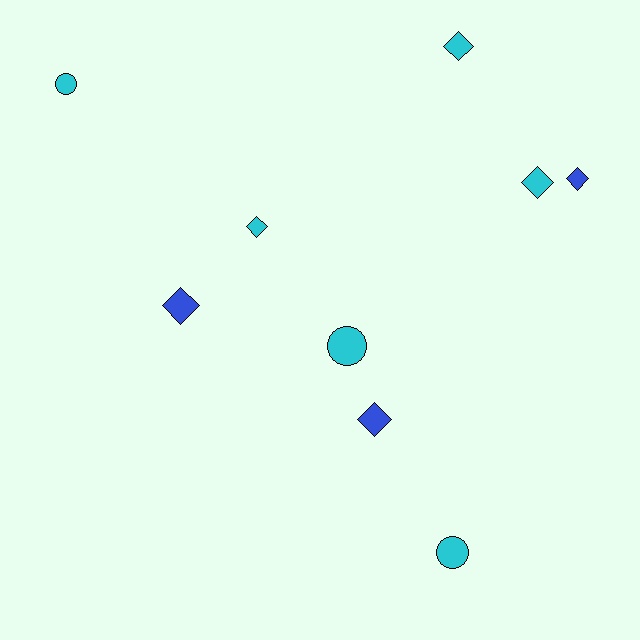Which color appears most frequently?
Cyan, with 6 objects.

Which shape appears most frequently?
Diamond, with 6 objects.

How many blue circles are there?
There are no blue circles.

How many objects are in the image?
There are 9 objects.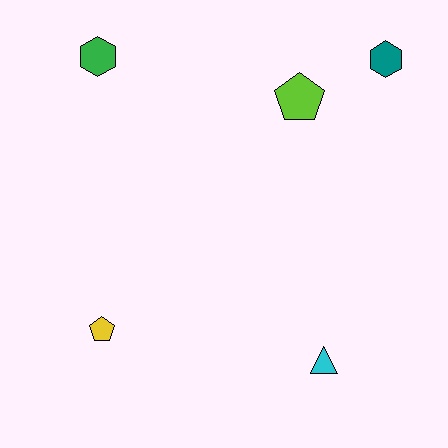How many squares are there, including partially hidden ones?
There are no squares.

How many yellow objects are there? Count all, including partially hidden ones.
There is 1 yellow object.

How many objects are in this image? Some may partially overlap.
There are 5 objects.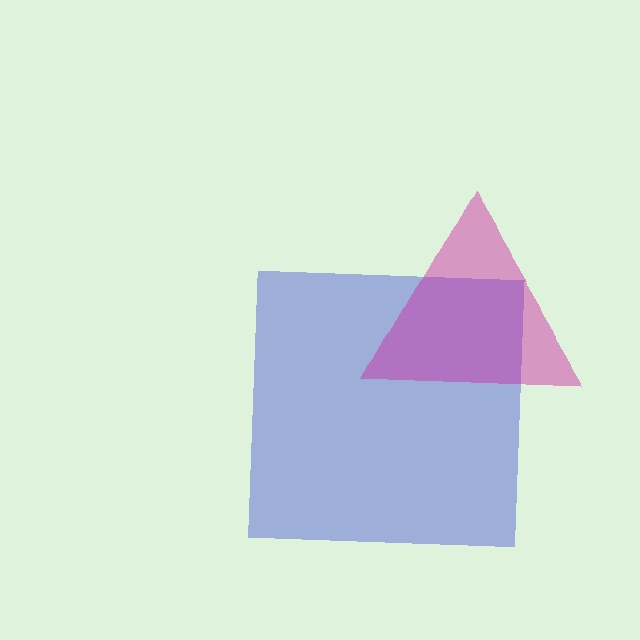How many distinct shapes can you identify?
There are 2 distinct shapes: a blue square, a magenta triangle.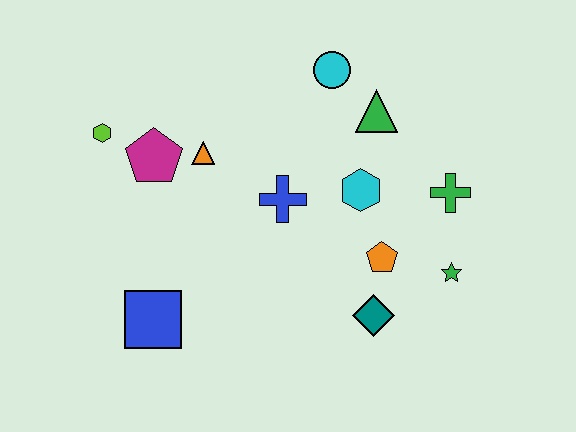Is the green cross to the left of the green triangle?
No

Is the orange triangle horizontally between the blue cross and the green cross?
No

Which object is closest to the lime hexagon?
The magenta pentagon is closest to the lime hexagon.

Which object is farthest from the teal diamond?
The lime hexagon is farthest from the teal diamond.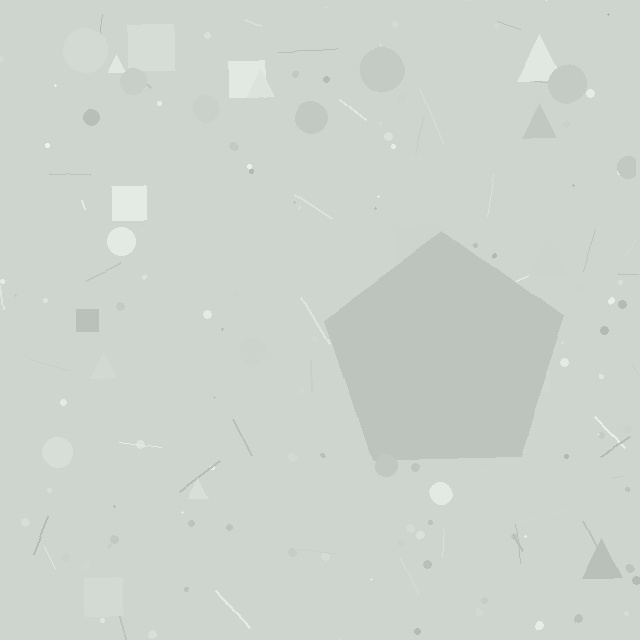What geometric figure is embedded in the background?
A pentagon is embedded in the background.